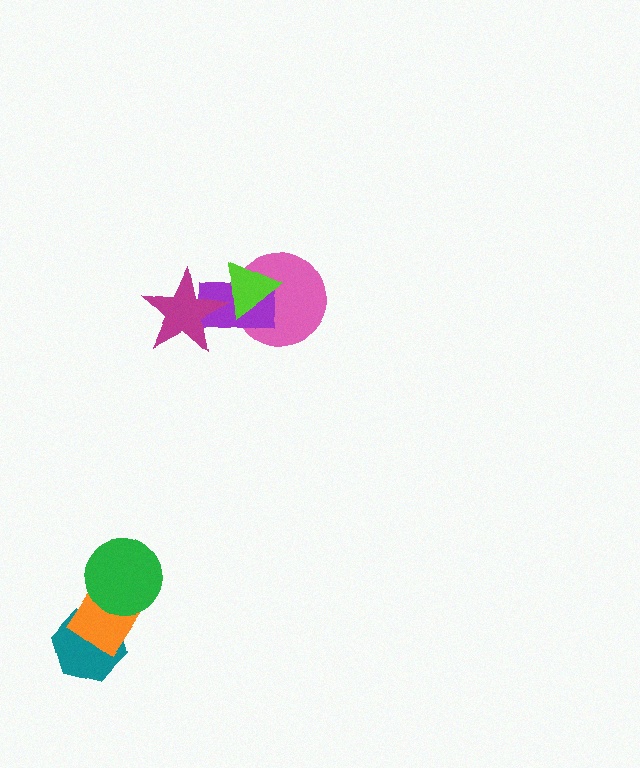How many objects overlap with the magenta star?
2 objects overlap with the magenta star.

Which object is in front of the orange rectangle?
The green circle is in front of the orange rectangle.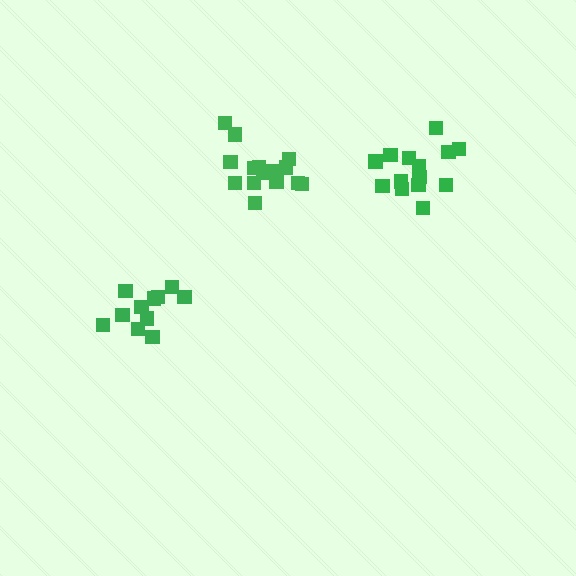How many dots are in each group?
Group 1: 11 dots, Group 2: 14 dots, Group 3: 15 dots (40 total).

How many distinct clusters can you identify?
There are 3 distinct clusters.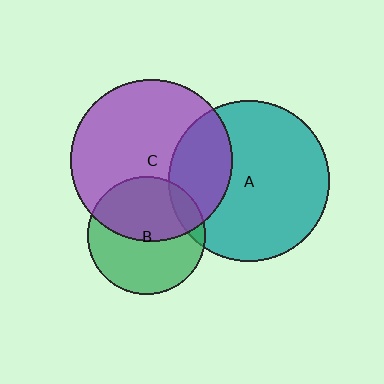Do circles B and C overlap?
Yes.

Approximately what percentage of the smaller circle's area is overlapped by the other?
Approximately 50%.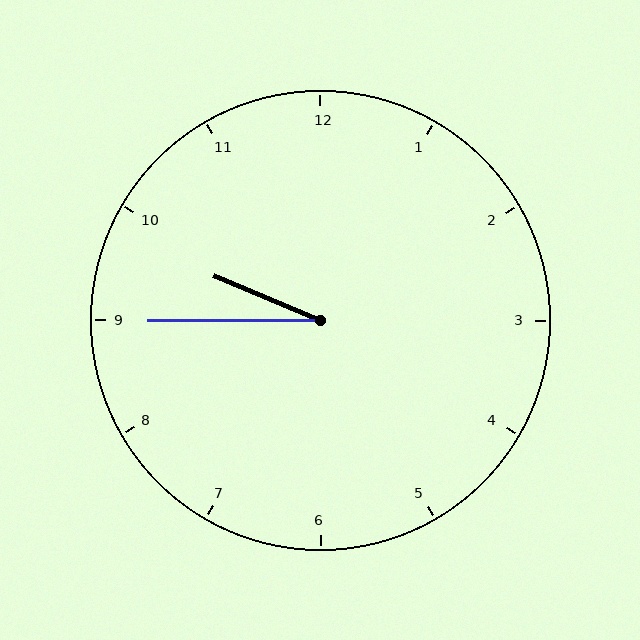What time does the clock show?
9:45.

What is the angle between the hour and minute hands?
Approximately 22 degrees.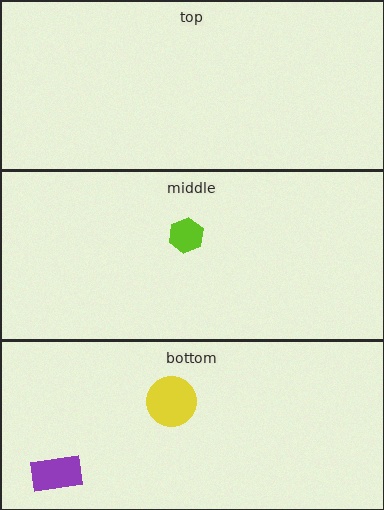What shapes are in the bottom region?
The purple rectangle, the yellow circle.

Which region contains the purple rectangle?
The bottom region.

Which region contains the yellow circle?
The bottom region.